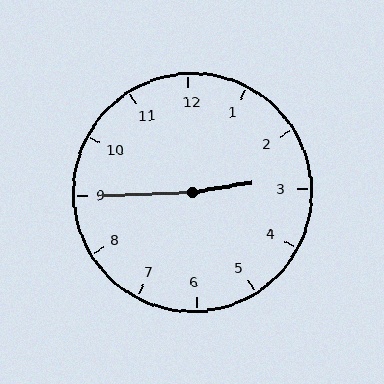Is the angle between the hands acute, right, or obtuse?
It is obtuse.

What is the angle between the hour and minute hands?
Approximately 172 degrees.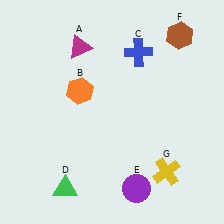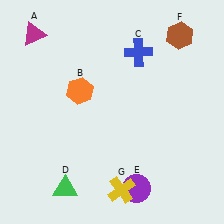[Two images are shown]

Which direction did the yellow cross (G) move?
The yellow cross (G) moved left.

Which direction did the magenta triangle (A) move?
The magenta triangle (A) moved left.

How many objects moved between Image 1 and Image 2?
2 objects moved between the two images.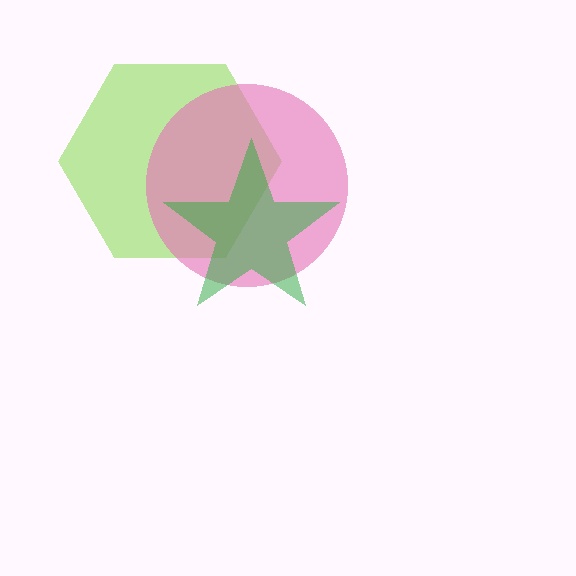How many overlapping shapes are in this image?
There are 3 overlapping shapes in the image.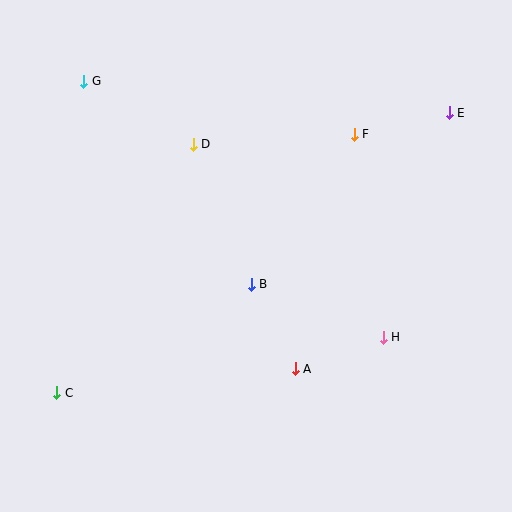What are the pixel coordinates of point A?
Point A is at (295, 369).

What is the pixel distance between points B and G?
The distance between B and G is 263 pixels.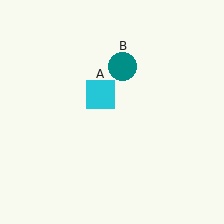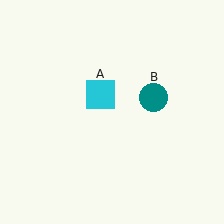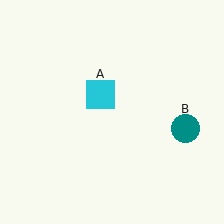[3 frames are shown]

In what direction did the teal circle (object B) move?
The teal circle (object B) moved down and to the right.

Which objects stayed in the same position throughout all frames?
Cyan square (object A) remained stationary.